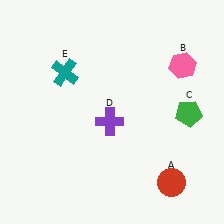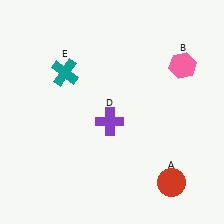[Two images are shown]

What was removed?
The green pentagon (C) was removed in Image 2.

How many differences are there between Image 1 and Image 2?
There is 1 difference between the two images.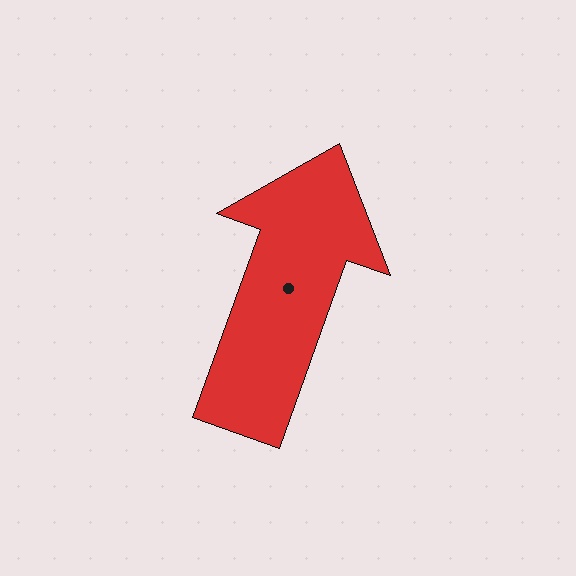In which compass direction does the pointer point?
North.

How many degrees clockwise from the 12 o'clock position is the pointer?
Approximately 20 degrees.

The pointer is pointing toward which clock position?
Roughly 1 o'clock.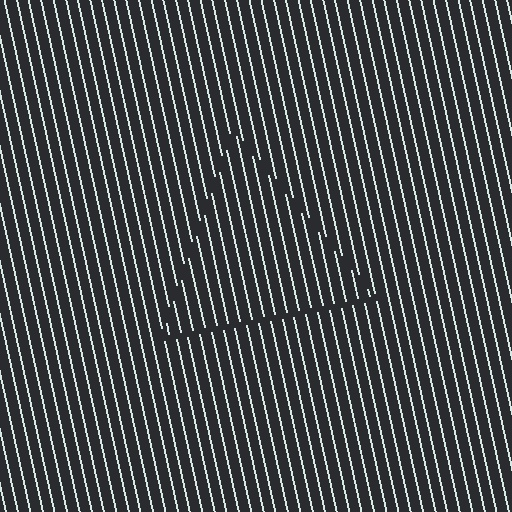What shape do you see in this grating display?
An illusory triangle. The interior of the shape contains the same grating, shifted by half a period — the contour is defined by the phase discontinuity where line-ends from the inner and outer gratings abut.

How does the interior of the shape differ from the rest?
The interior of the shape contains the same grating, shifted by half a period — the contour is defined by the phase discontinuity where line-ends from the inner and outer gratings abut.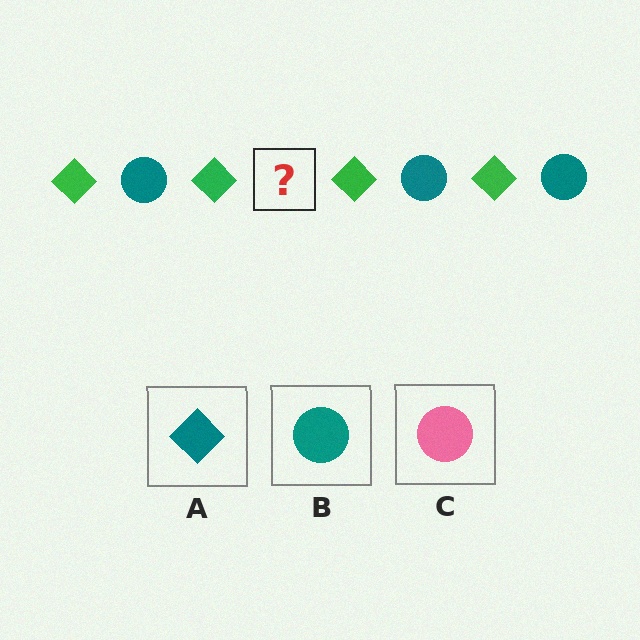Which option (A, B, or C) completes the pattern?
B.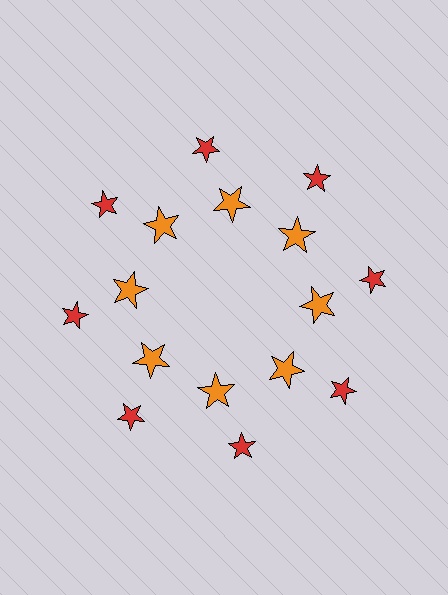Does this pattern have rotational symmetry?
Yes, this pattern has 8-fold rotational symmetry. It looks the same after rotating 45 degrees around the center.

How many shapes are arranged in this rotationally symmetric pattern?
There are 16 shapes, arranged in 8 groups of 2.